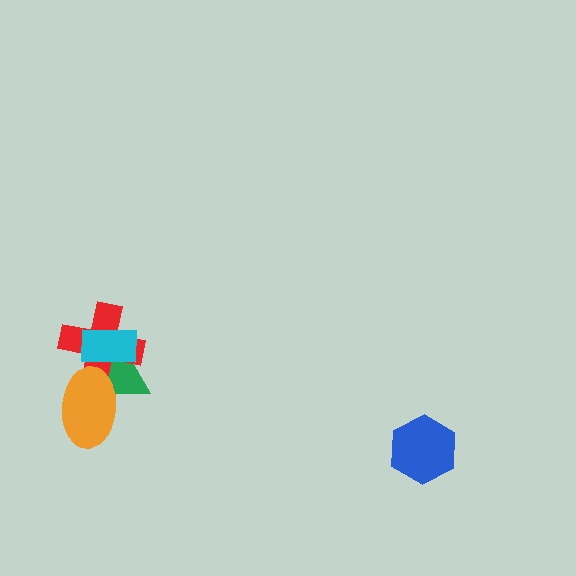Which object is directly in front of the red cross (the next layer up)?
The cyan rectangle is directly in front of the red cross.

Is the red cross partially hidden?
Yes, it is partially covered by another shape.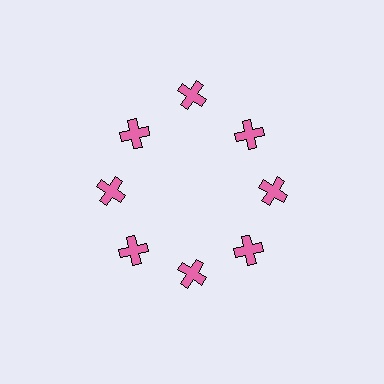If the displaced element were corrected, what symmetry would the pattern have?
It would have 8-fold rotational symmetry — the pattern would map onto itself every 45 degrees.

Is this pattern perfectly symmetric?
No. The 8 pink crosses are arranged in a ring, but one element near the 12 o'clock position is pushed outward from the center, breaking the 8-fold rotational symmetry.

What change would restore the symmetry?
The symmetry would be restored by moving it inward, back onto the ring so that all 8 crosses sit at equal angles and equal distance from the center.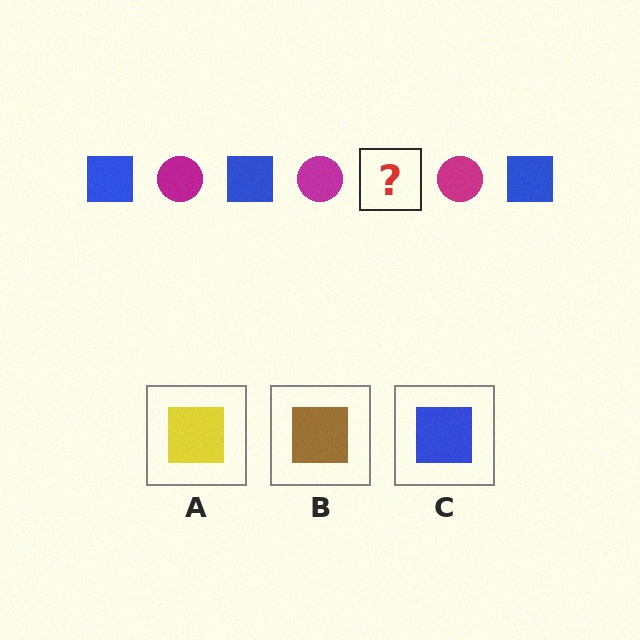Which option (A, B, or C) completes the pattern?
C.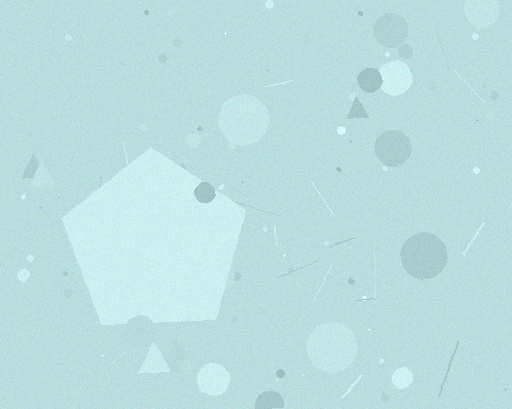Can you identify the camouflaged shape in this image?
The camouflaged shape is a pentagon.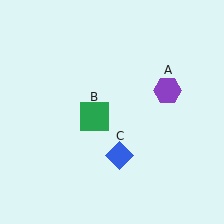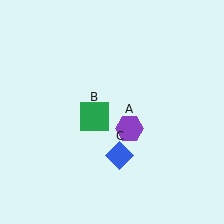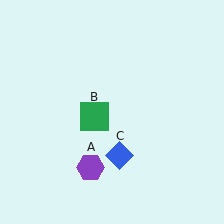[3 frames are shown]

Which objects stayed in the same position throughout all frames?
Green square (object B) and blue diamond (object C) remained stationary.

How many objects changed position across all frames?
1 object changed position: purple hexagon (object A).